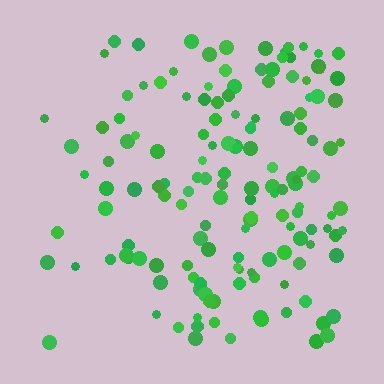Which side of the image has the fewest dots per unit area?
The left.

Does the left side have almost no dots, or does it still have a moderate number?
Still a moderate number, just noticeably fewer than the right.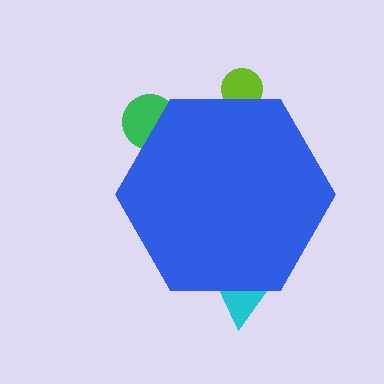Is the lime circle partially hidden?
Yes, the lime circle is partially hidden behind the blue hexagon.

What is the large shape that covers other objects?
A blue hexagon.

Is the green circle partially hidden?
Yes, the green circle is partially hidden behind the blue hexagon.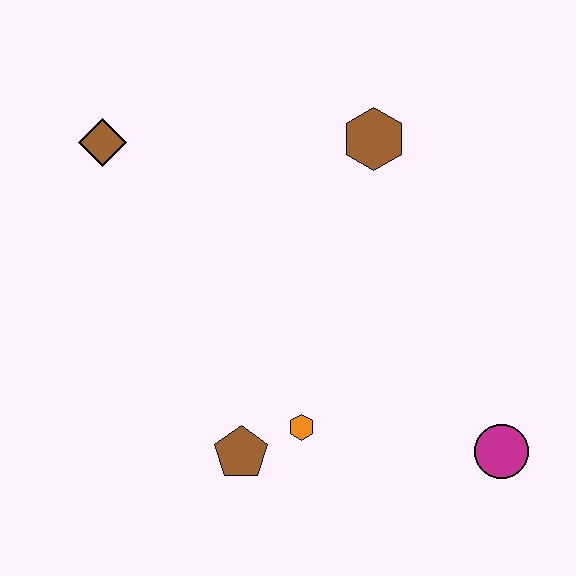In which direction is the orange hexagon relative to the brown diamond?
The orange hexagon is below the brown diamond.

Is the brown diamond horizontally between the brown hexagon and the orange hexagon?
No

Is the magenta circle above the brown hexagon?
No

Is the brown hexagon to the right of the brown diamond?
Yes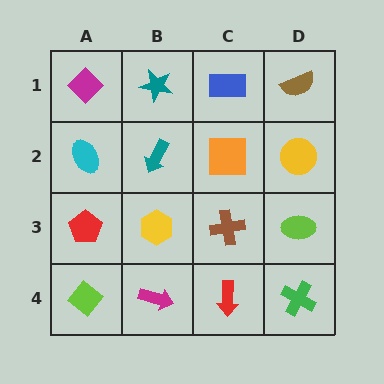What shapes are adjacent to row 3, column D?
A yellow circle (row 2, column D), a green cross (row 4, column D), a brown cross (row 3, column C).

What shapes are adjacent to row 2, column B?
A teal star (row 1, column B), a yellow hexagon (row 3, column B), a cyan ellipse (row 2, column A), an orange square (row 2, column C).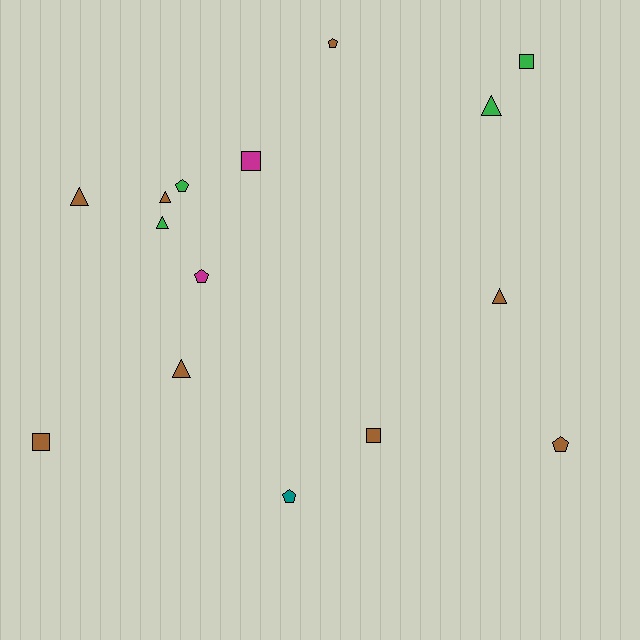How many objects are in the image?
There are 15 objects.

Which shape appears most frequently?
Triangle, with 6 objects.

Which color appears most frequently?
Brown, with 8 objects.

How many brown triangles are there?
There are 4 brown triangles.